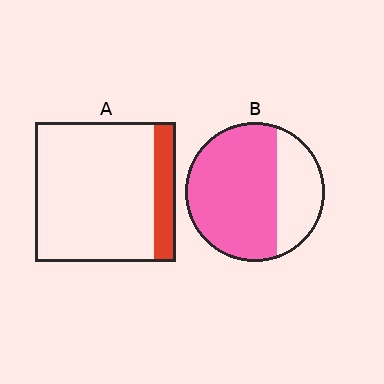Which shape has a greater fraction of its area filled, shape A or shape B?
Shape B.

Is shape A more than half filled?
No.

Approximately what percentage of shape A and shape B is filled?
A is approximately 15% and B is approximately 70%.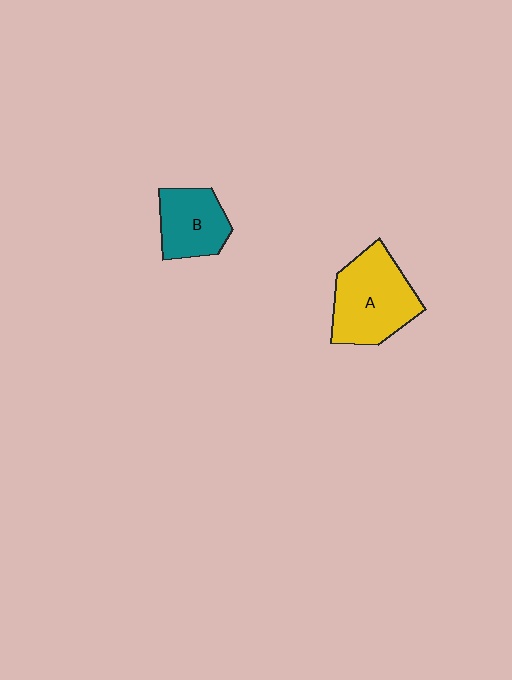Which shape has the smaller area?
Shape B (teal).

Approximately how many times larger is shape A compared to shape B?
Approximately 1.5 times.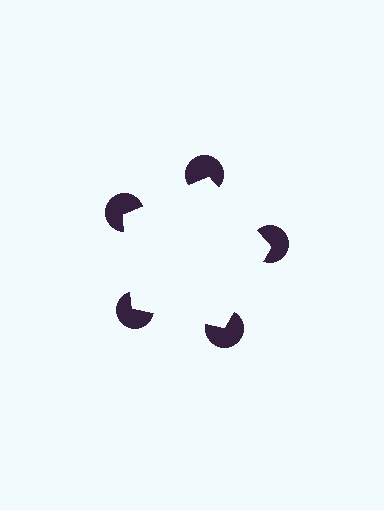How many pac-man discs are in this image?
There are 5 — one at each vertex of the illusory pentagon.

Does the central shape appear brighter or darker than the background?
It typically appears slightly brighter than the background, even though no actual brightness change is drawn.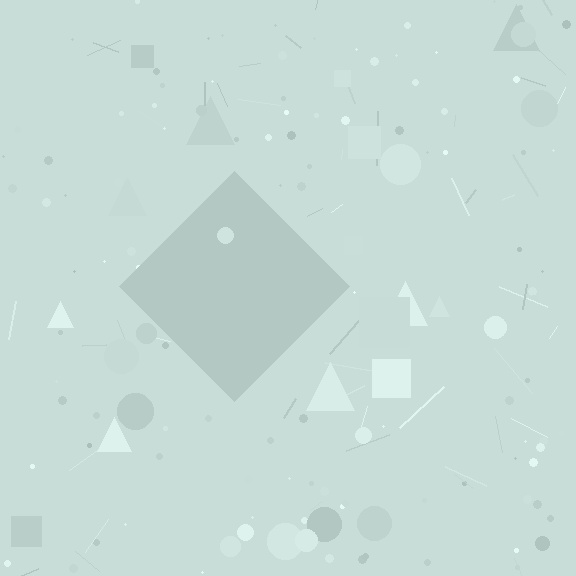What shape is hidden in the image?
A diamond is hidden in the image.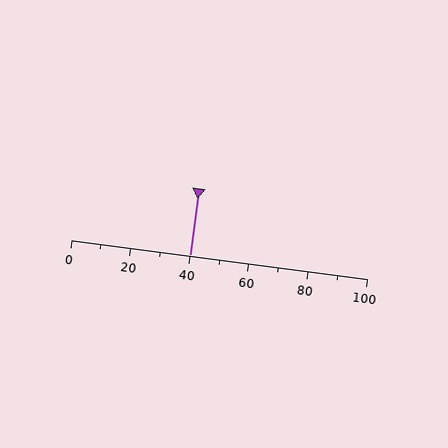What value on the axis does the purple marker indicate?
The marker indicates approximately 40.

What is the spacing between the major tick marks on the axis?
The major ticks are spaced 20 apart.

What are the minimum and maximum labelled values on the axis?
The axis runs from 0 to 100.